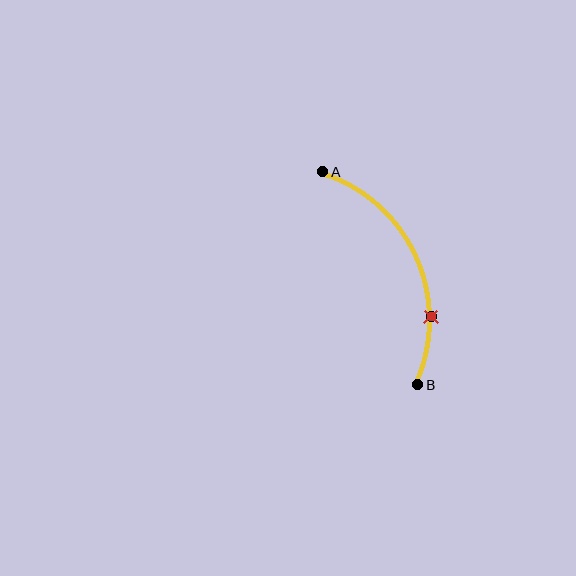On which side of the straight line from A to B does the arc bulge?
The arc bulges to the right of the straight line connecting A and B.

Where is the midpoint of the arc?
The arc midpoint is the point on the curve farthest from the straight line joining A and B. It sits to the right of that line.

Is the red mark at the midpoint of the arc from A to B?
No. The red mark lies on the arc but is closer to endpoint B. The arc midpoint would be at the point on the curve equidistant along the arc from both A and B.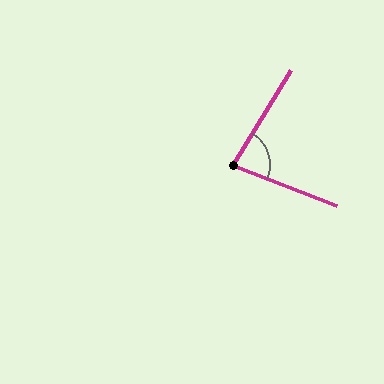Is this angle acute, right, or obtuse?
It is acute.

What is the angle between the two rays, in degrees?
Approximately 80 degrees.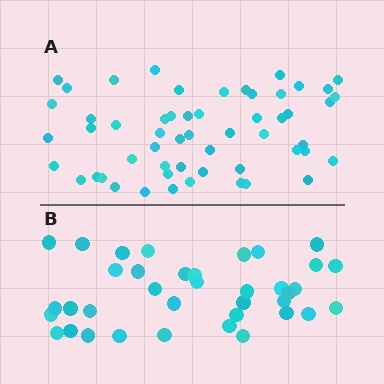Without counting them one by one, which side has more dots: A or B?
Region A (the top region) has more dots.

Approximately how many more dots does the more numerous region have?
Region A has approximately 20 more dots than region B.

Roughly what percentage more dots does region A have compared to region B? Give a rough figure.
About 50% more.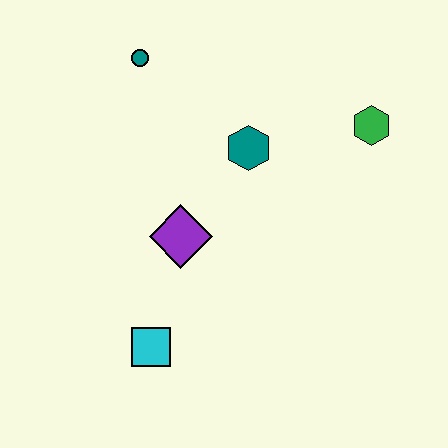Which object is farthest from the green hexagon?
The cyan square is farthest from the green hexagon.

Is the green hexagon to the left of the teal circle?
No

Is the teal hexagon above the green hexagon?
No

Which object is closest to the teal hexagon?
The purple diamond is closest to the teal hexagon.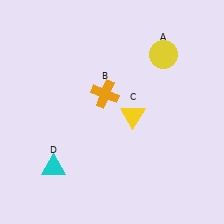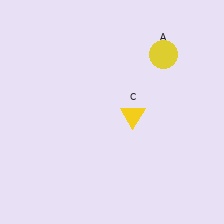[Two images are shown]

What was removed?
The orange cross (B), the cyan triangle (D) were removed in Image 2.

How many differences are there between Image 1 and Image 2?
There are 2 differences between the two images.